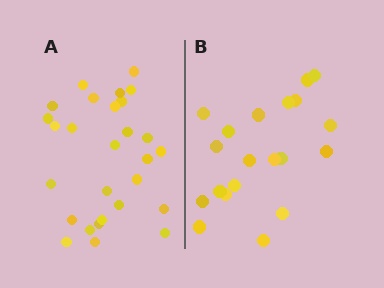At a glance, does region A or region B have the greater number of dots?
Region A (the left region) has more dots.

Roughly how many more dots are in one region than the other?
Region A has roughly 8 or so more dots than region B.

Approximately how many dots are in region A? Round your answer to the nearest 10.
About 30 dots. (The exact count is 28, which rounds to 30.)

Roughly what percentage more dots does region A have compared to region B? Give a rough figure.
About 40% more.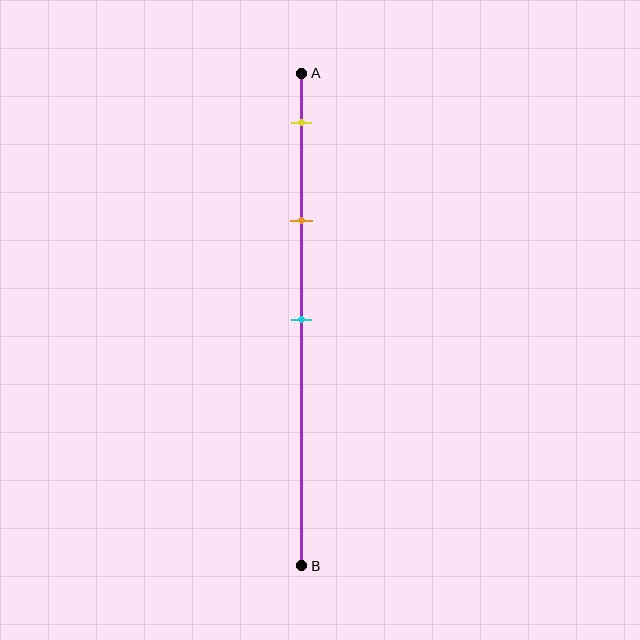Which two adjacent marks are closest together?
The yellow and orange marks are the closest adjacent pair.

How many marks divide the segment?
There are 3 marks dividing the segment.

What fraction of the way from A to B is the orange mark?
The orange mark is approximately 30% (0.3) of the way from A to B.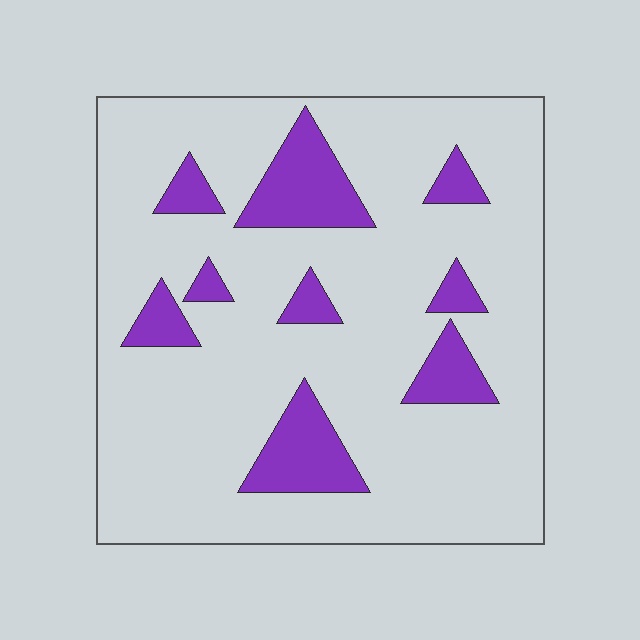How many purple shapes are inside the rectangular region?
9.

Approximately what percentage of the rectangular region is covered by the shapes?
Approximately 15%.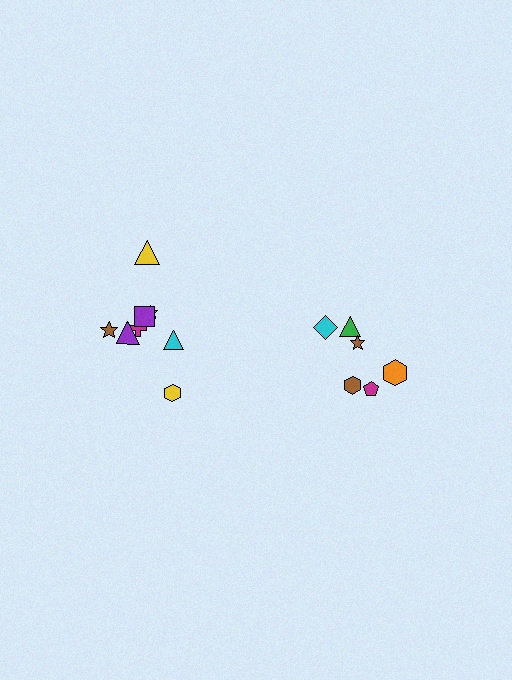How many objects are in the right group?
There are 6 objects.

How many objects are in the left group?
There are 8 objects.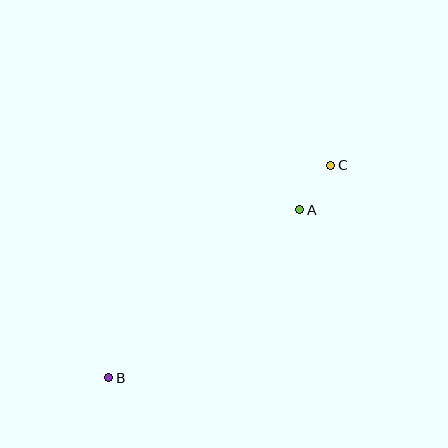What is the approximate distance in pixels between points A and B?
The distance between A and B is approximately 255 pixels.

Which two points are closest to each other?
Points A and C are closest to each other.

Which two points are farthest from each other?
Points B and C are farthest from each other.